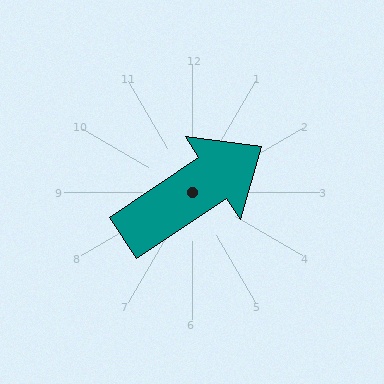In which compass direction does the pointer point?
Northeast.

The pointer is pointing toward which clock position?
Roughly 2 o'clock.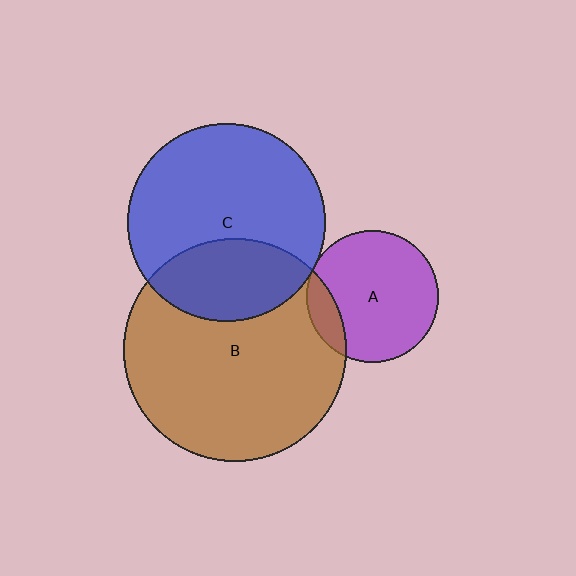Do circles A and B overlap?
Yes.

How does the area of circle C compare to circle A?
Approximately 2.2 times.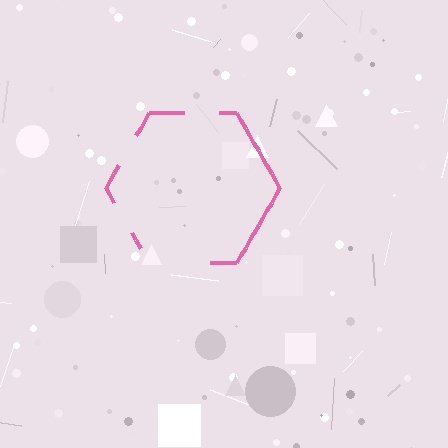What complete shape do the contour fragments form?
The contour fragments form a hexagon.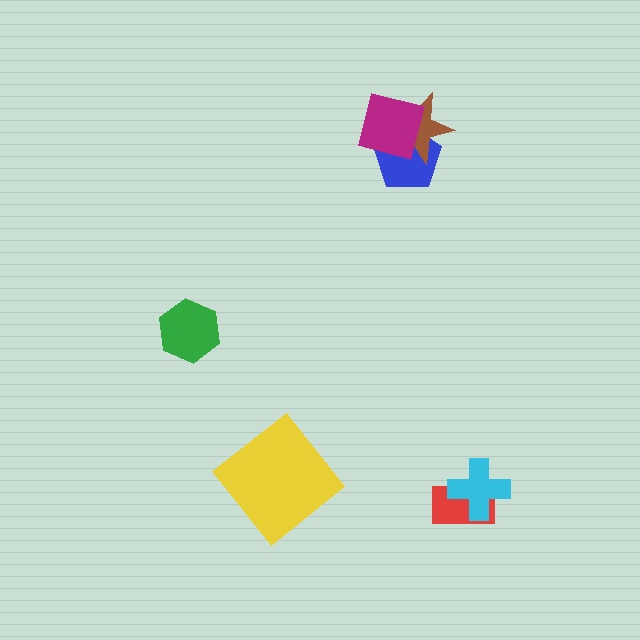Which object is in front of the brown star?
The magenta square is in front of the brown star.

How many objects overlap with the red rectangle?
1 object overlaps with the red rectangle.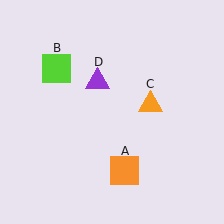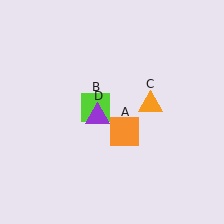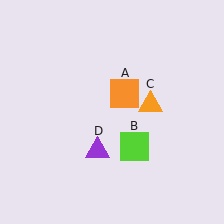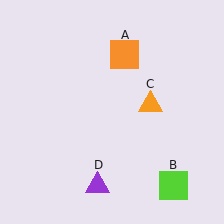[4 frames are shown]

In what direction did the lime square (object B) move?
The lime square (object B) moved down and to the right.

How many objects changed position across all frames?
3 objects changed position: orange square (object A), lime square (object B), purple triangle (object D).